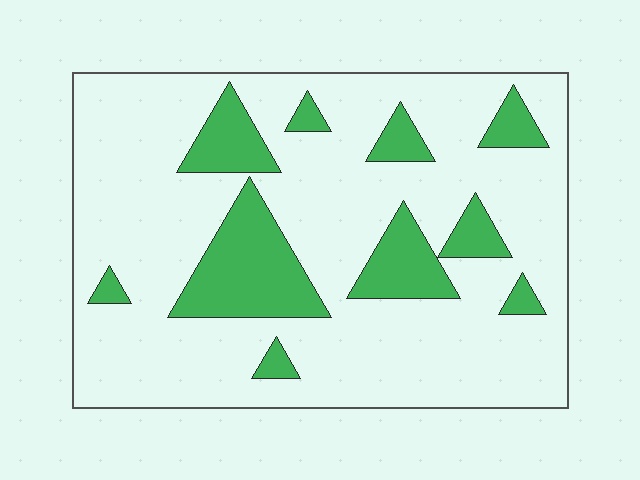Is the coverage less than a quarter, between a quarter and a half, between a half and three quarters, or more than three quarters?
Less than a quarter.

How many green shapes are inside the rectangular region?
10.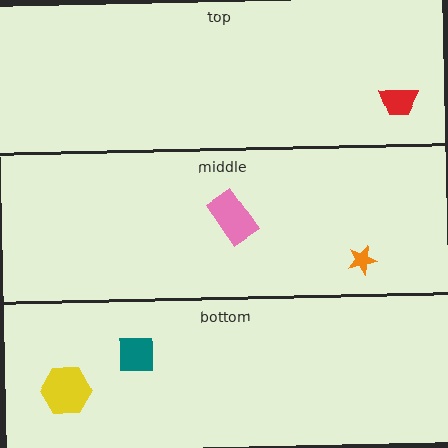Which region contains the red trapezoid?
The top region.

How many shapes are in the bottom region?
2.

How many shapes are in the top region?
1.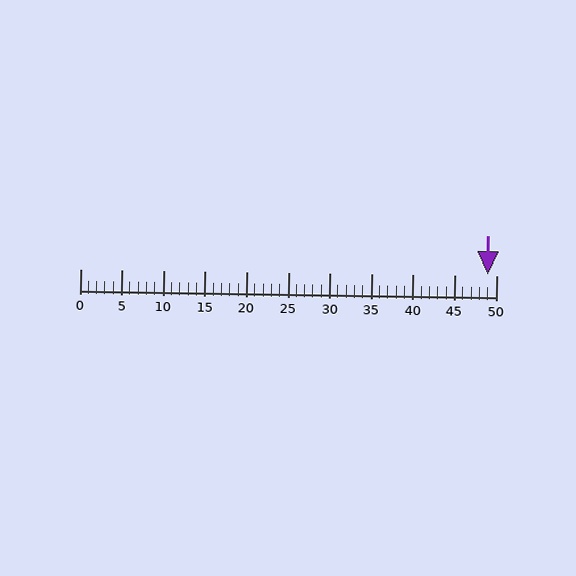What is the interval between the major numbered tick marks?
The major tick marks are spaced 5 units apart.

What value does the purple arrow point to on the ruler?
The purple arrow points to approximately 49.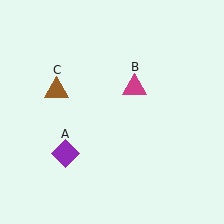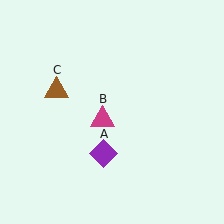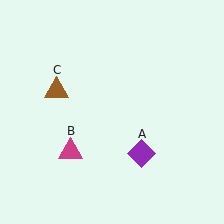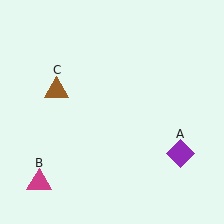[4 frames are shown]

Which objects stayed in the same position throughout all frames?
Brown triangle (object C) remained stationary.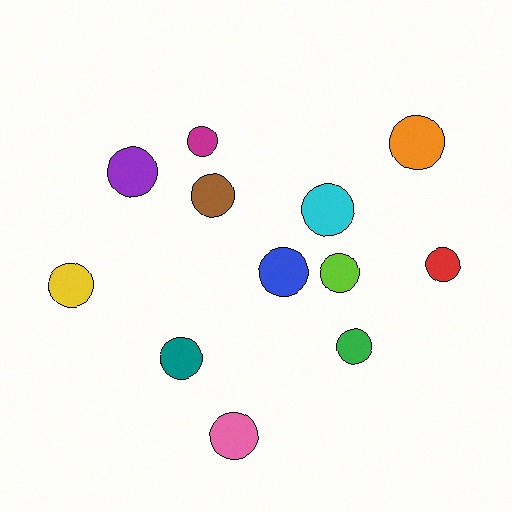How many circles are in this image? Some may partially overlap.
There are 12 circles.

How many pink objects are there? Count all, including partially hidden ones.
There is 1 pink object.